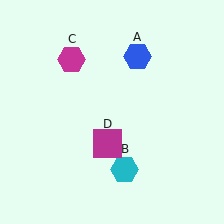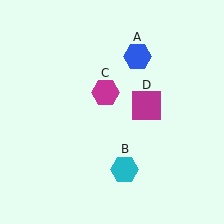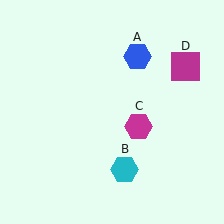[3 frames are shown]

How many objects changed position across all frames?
2 objects changed position: magenta hexagon (object C), magenta square (object D).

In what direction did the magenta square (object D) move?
The magenta square (object D) moved up and to the right.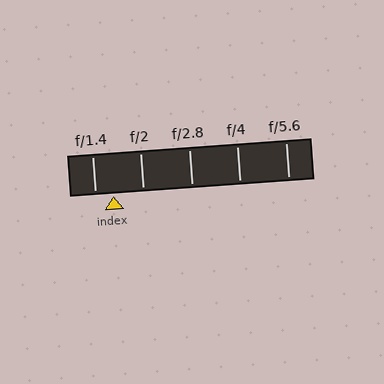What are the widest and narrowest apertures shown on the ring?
The widest aperture shown is f/1.4 and the narrowest is f/5.6.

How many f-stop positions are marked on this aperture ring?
There are 5 f-stop positions marked.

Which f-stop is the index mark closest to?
The index mark is closest to f/1.4.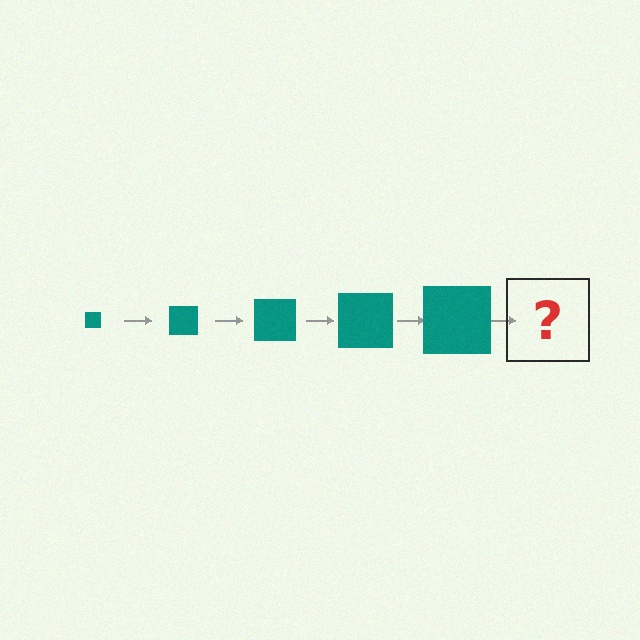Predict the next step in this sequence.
The next step is a teal square, larger than the previous one.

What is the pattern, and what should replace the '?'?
The pattern is that the square gets progressively larger each step. The '?' should be a teal square, larger than the previous one.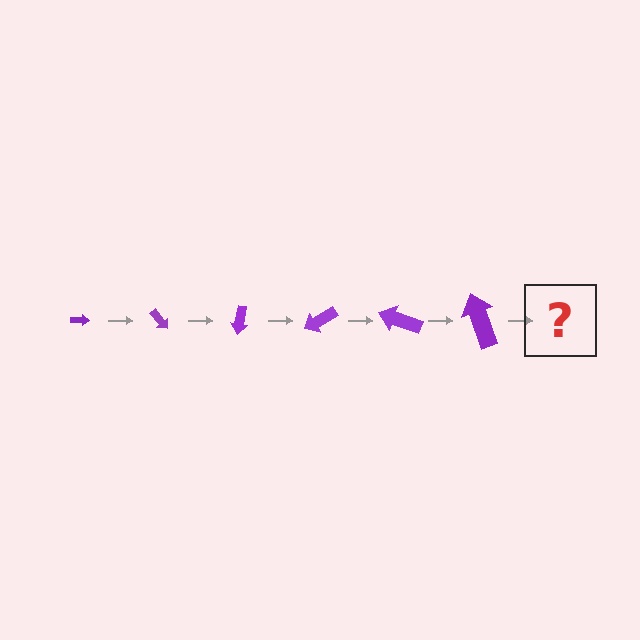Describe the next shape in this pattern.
It should be an arrow, larger than the previous one and rotated 300 degrees from the start.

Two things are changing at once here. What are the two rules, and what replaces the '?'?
The two rules are that the arrow grows larger each step and it rotates 50 degrees each step. The '?' should be an arrow, larger than the previous one and rotated 300 degrees from the start.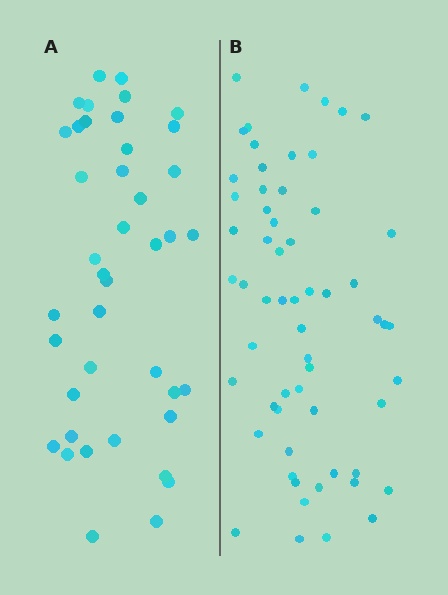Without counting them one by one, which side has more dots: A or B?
Region B (the right region) has more dots.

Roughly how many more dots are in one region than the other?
Region B has approximately 20 more dots than region A.